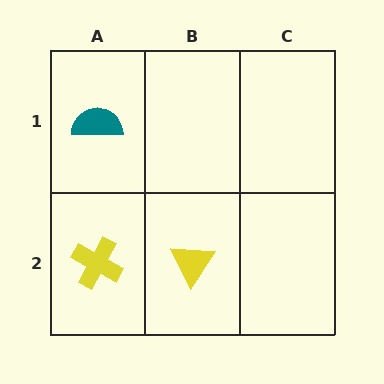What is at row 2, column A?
A yellow cross.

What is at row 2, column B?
A yellow triangle.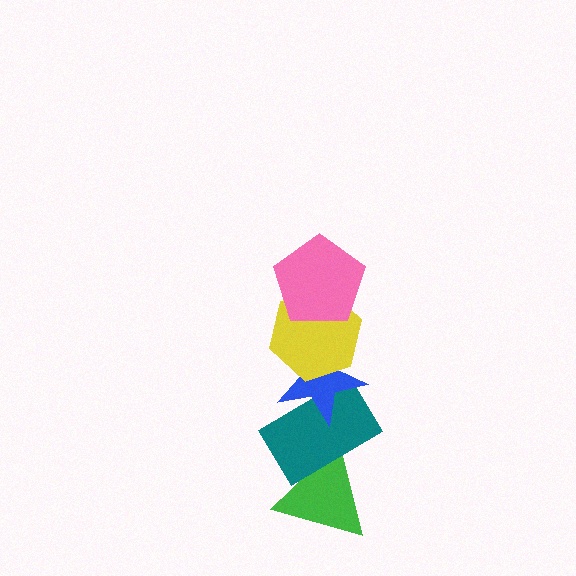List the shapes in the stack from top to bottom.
From top to bottom: the pink pentagon, the yellow hexagon, the blue star, the teal rectangle, the green triangle.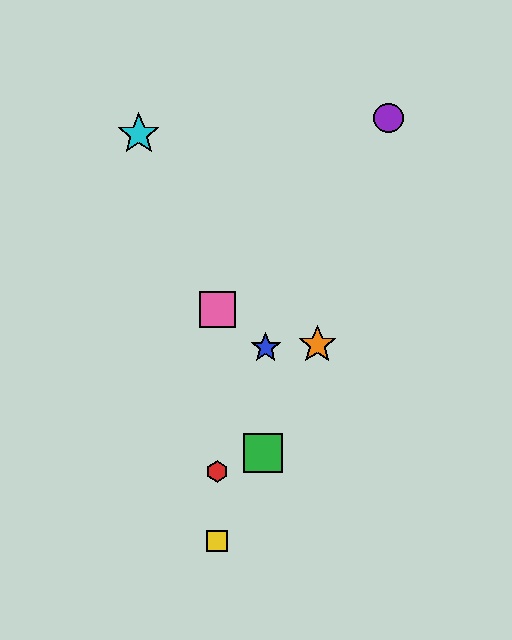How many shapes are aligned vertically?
3 shapes (the red hexagon, the yellow square, the pink square) are aligned vertically.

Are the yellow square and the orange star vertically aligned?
No, the yellow square is at x≈217 and the orange star is at x≈317.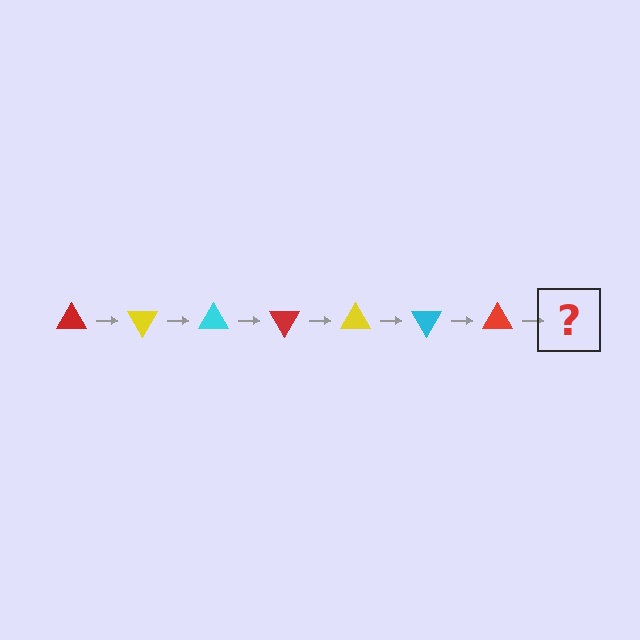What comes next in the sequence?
The next element should be a yellow triangle, rotated 420 degrees from the start.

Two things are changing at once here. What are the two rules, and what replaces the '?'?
The two rules are that it rotates 60 degrees each step and the color cycles through red, yellow, and cyan. The '?' should be a yellow triangle, rotated 420 degrees from the start.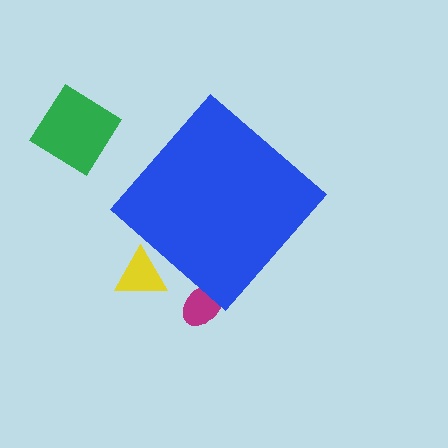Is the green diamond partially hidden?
No, the green diamond is fully visible.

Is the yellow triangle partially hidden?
Yes, the yellow triangle is partially hidden behind the blue diamond.